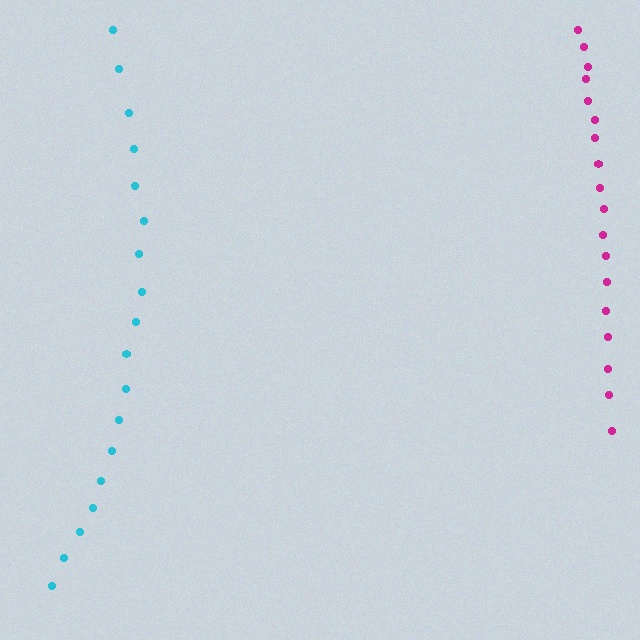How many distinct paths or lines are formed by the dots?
There are 2 distinct paths.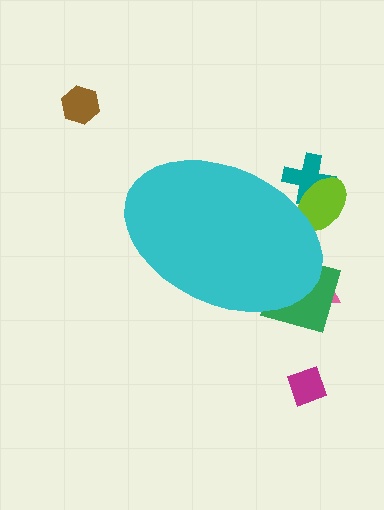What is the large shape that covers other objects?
A cyan ellipse.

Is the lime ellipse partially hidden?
Yes, the lime ellipse is partially hidden behind the cyan ellipse.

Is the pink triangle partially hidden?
Yes, the pink triangle is partially hidden behind the cyan ellipse.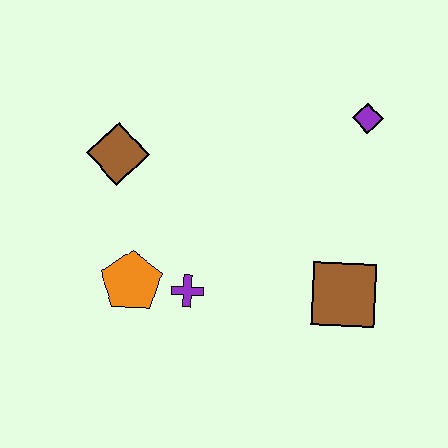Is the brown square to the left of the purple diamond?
Yes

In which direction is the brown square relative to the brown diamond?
The brown square is to the right of the brown diamond.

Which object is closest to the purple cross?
The orange pentagon is closest to the purple cross.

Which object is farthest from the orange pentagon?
The purple diamond is farthest from the orange pentagon.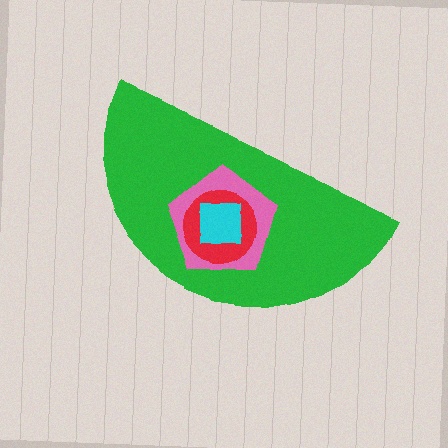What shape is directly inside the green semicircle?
The pink pentagon.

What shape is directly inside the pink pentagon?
The red circle.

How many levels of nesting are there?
4.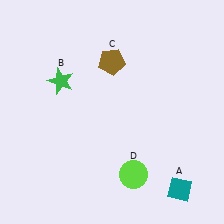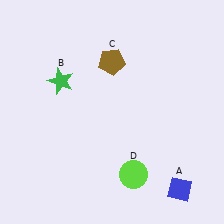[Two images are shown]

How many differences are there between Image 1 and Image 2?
There is 1 difference between the two images.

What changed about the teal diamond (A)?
In Image 1, A is teal. In Image 2, it changed to blue.